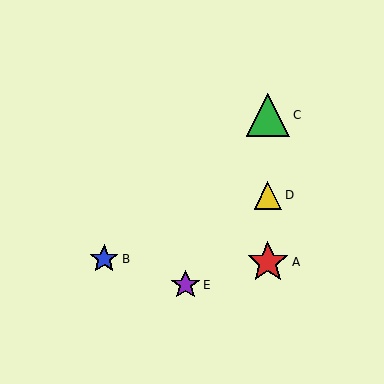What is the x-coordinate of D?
Object D is at x≈268.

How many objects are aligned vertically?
3 objects (A, C, D) are aligned vertically.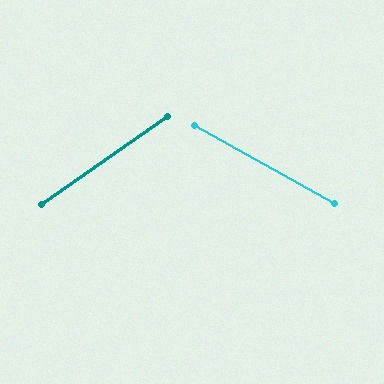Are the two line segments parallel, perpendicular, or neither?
Neither parallel nor perpendicular — they differ by about 64°.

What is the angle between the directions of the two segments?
Approximately 64 degrees.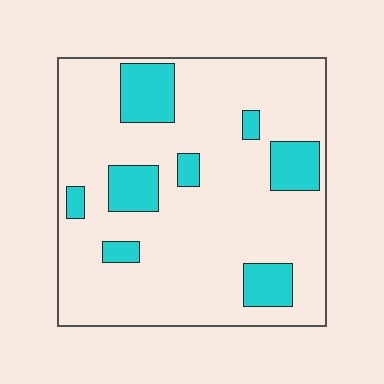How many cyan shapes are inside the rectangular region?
8.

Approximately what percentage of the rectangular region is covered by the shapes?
Approximately 20%.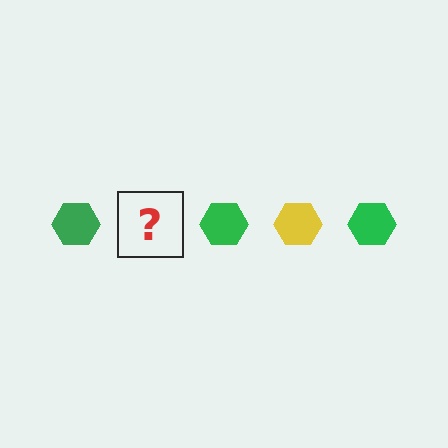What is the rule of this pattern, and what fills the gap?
The rule is that the pattern cycles through green, yellow hexagons. The gap should be filled with a yellow hexagon.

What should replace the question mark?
The question mark should be replaced with a yellow hexagon.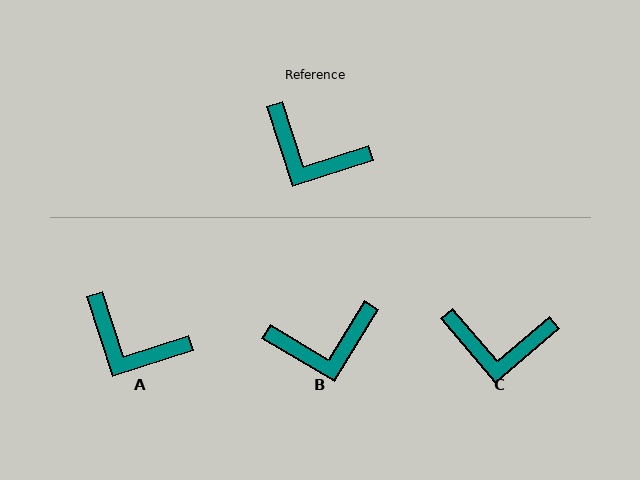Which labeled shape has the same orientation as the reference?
A.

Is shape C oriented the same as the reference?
No, it is off by about 23 degrees.